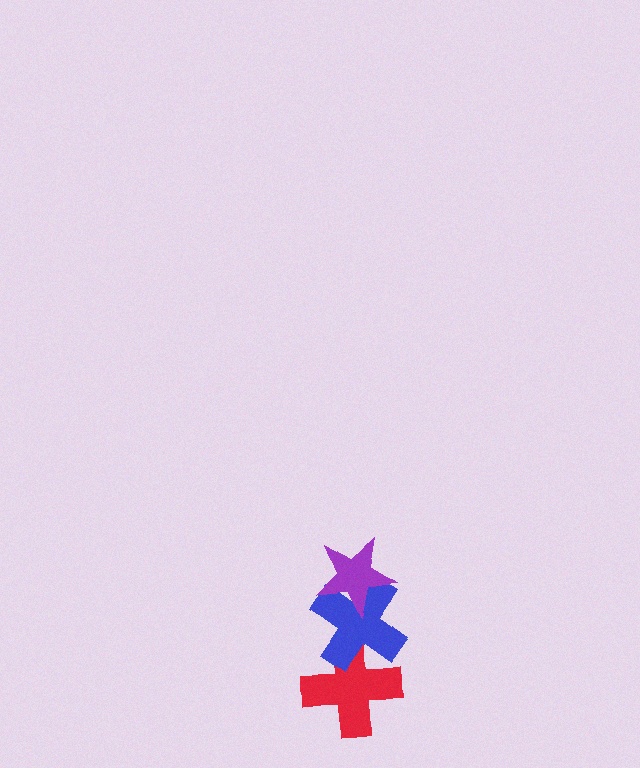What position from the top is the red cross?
The red cross is 3rd from the top.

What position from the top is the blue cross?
The blue cross is 2nd from the top.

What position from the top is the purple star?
The purple star is 1st from the top.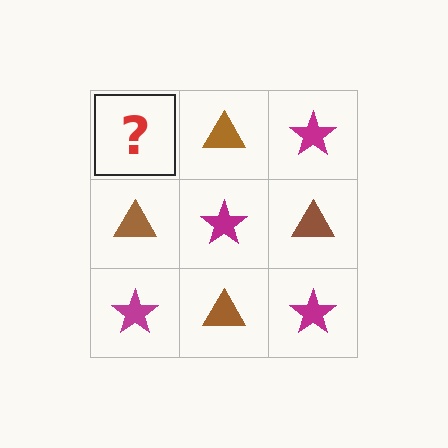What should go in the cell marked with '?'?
The missing cell should contain a magenta star.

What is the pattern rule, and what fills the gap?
The rule is that it alternates magenta star and brown triangle in a checkerboard pattern. The gap should be filled with a magenta star.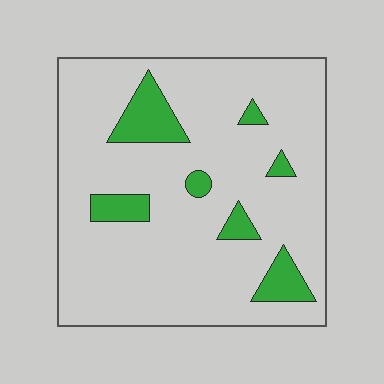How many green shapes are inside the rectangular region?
7.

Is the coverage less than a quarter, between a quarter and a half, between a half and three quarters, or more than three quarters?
Less than a quarter.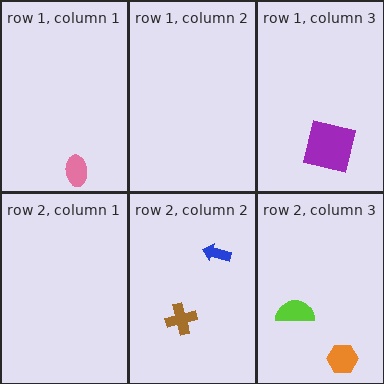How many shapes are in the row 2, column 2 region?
2.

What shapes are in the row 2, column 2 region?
The blue arrow, the brown cross.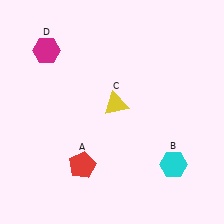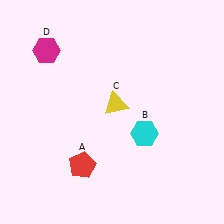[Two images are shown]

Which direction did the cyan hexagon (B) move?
The cyan hexagon (B) moved up.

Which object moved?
The cyan hexagon (B) moved up.